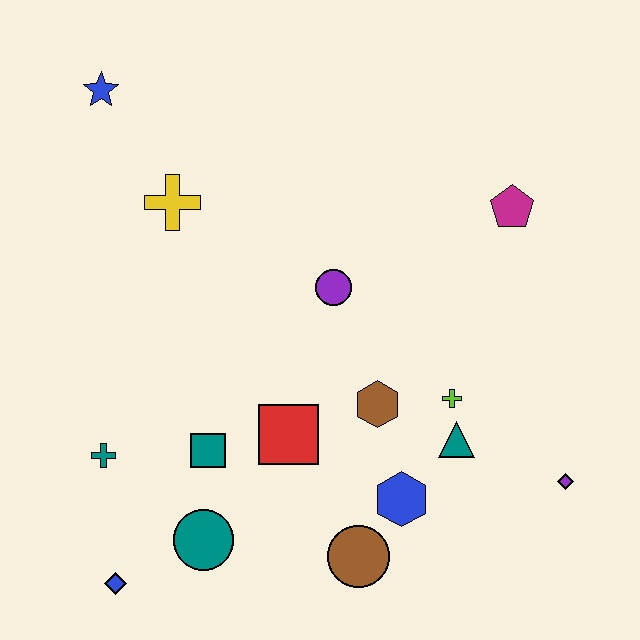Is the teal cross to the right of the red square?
No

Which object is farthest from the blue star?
The purple diamond is farthest from the blue star.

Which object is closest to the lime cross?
The teal triangle is closest to the lime cross.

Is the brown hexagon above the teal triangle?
Yes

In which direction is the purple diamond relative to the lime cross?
The purple diamond is to the right of the lime cross.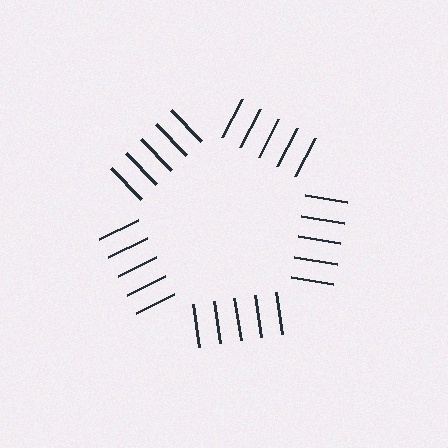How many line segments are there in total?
25 — 5 along each of the 5 edges.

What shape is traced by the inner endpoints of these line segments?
An illusory pentagon — the line segments terminate on its edges but no continuous stroke is drawn.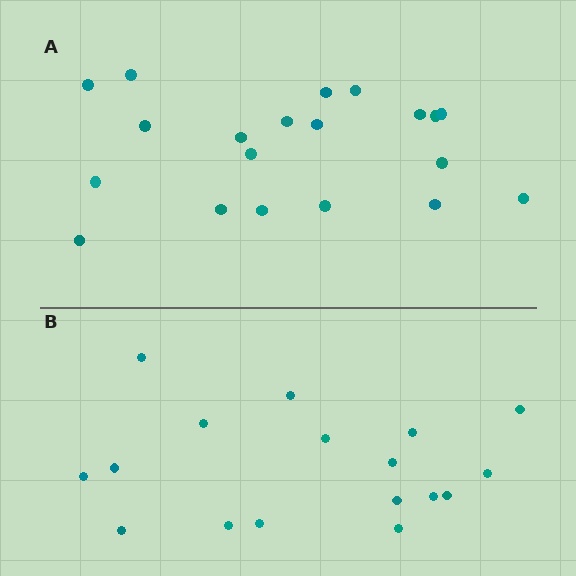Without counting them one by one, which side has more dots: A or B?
Region A (the top region) has more dots.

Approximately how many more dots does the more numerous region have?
Region A has just a few more — roughly 2 or 3 more dots than region B.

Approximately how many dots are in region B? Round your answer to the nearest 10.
About 20 dots. (The exact count is 17, which rounds to 20.)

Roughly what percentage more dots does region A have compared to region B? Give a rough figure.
About 20% more.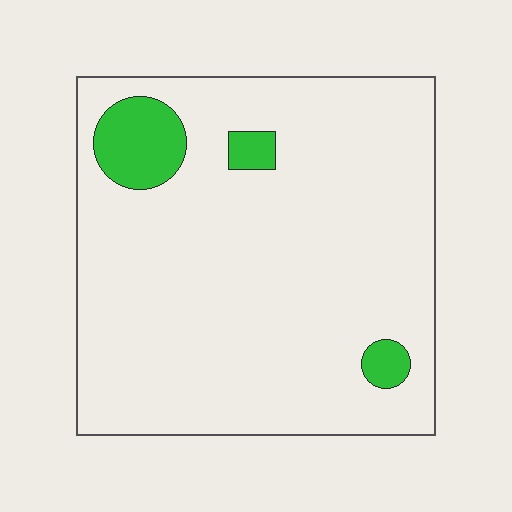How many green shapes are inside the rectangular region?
3.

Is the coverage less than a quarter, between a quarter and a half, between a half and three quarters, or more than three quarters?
Less than a quarter.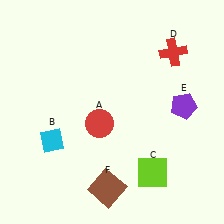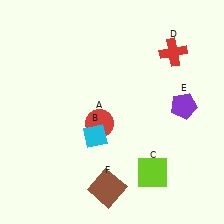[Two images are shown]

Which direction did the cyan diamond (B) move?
The cyan diamond (B) moved right.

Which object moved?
The cyan diamond (B) moved right.